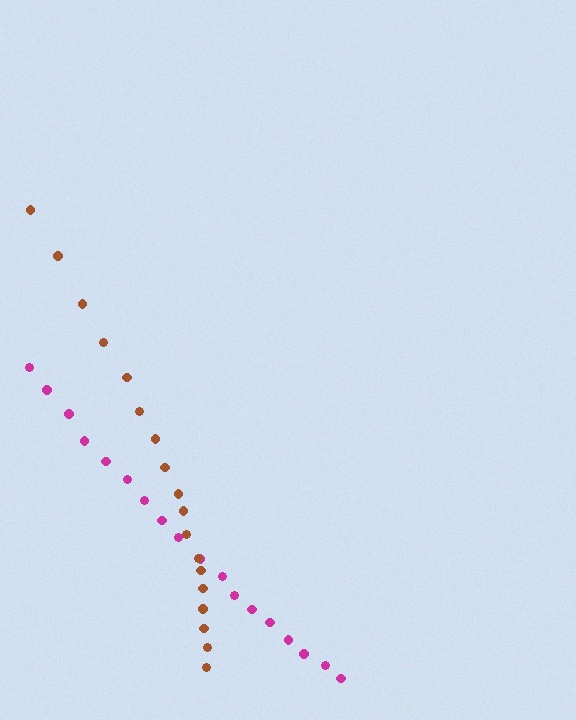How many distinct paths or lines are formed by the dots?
There are 2 distinct paths.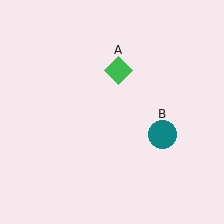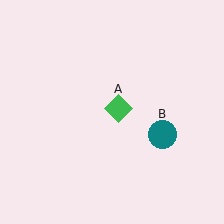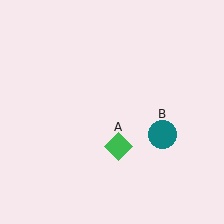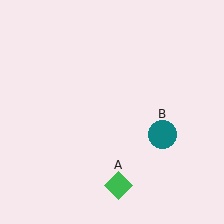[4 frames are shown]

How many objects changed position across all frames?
1 object changed position: green diamond (object A).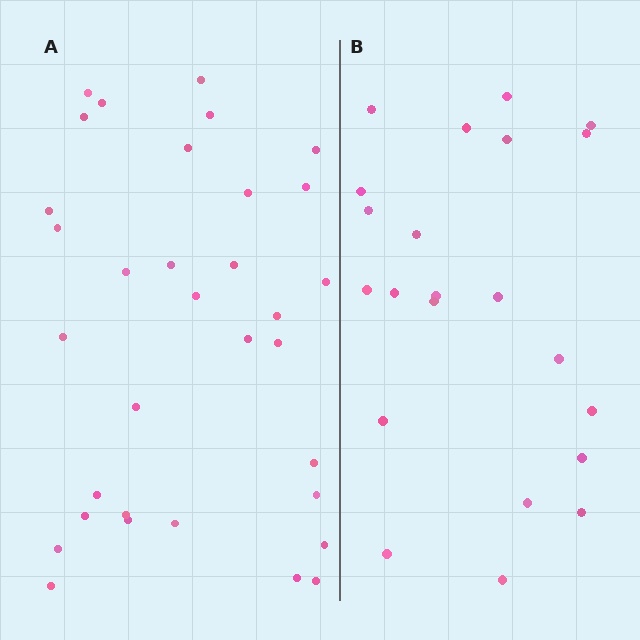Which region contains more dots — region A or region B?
Region A (the left region) has more dots.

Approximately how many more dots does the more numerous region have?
Region A has roughly 12 or so more dots than region B.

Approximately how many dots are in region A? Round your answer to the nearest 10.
About 30 dots. (The exact count is 33, which rounds to 30.)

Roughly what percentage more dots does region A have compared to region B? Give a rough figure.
About 50% more.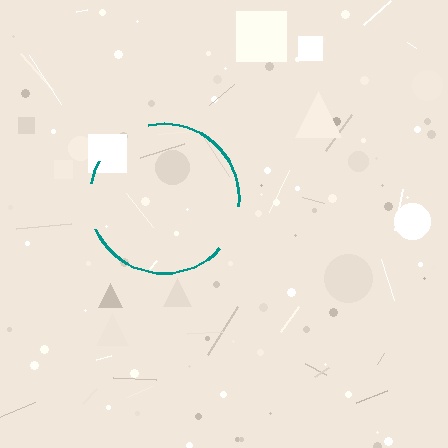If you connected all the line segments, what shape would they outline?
They would outline a circle.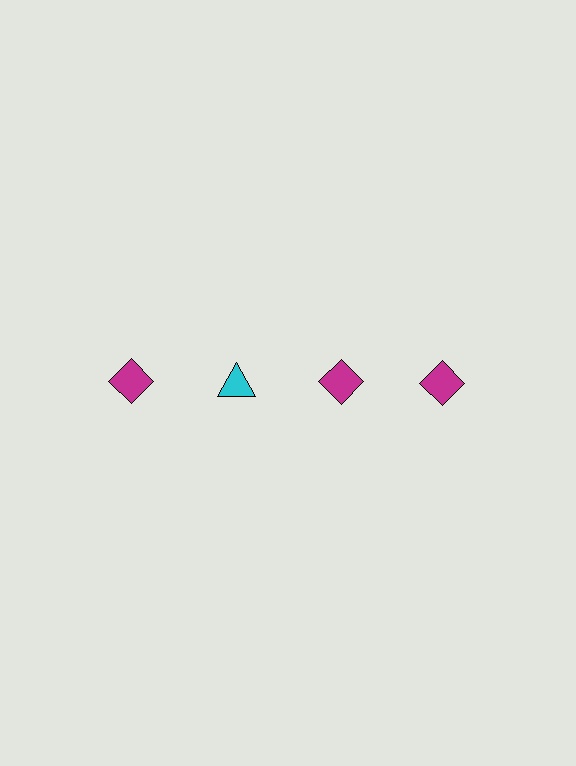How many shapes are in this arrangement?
There are 4 shapes arranged in a grid pattern.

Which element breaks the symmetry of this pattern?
The cyan triangle in the top row, second from left column breaks the symmetry. All other shapes are magenta diamonds.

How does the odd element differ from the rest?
It differs in both color (cyan instead of magenta) and shape (triangle instead of diamond).